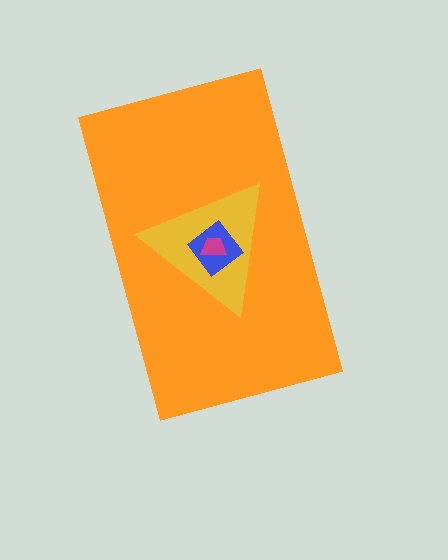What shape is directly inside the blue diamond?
The magenta trapezoid.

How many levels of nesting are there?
4.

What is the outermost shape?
The orange rectangle.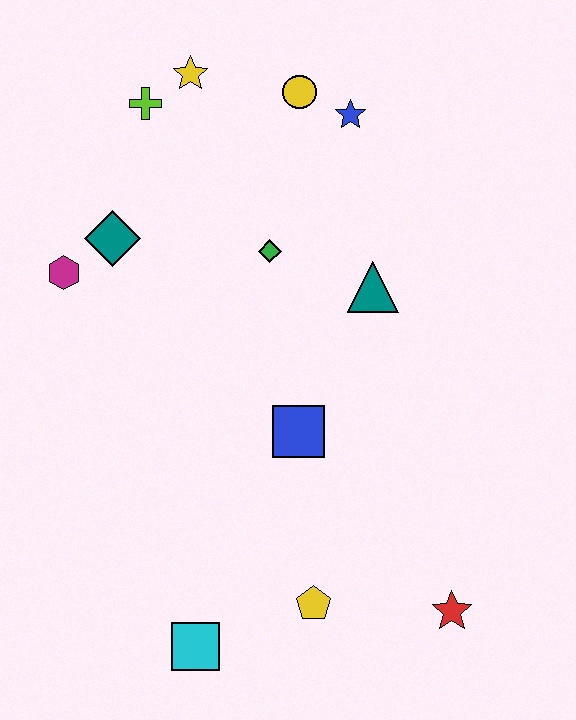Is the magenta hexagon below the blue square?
No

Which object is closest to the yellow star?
The lime cross is closest to the yellow star.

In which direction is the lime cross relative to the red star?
The lime cross is above the red star.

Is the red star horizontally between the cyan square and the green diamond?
No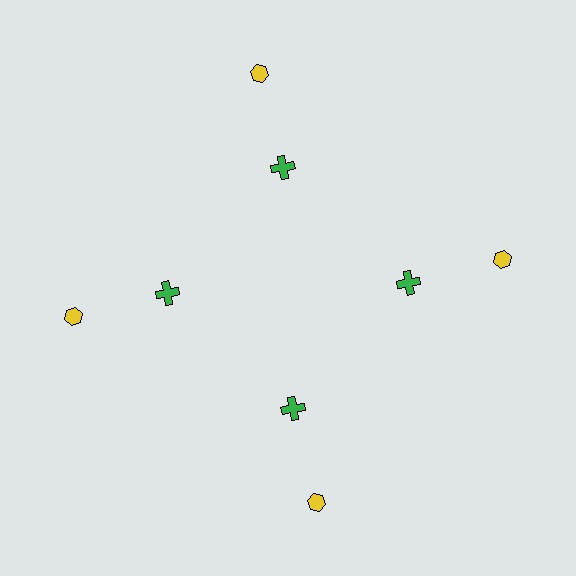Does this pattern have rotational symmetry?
Yes, this pattern has 4-fold rotational symmetry. It looks the same after rotating 90 degrees around the center.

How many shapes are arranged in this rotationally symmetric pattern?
There are 8 shapes, arranged in 4 groups of 2.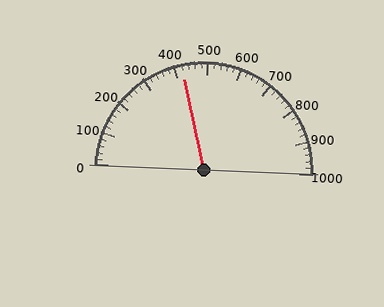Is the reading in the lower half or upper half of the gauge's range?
The reading is in the lower half of the range (0 to 1000).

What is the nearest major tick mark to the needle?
The nearest major tick mark is 400.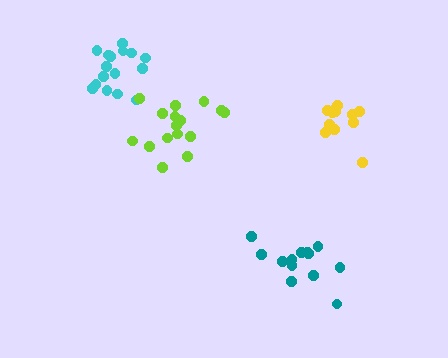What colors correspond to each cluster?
The clusters are colored: yellow, teal, cyan, lime.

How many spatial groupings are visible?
There are 4 spatial groupings.